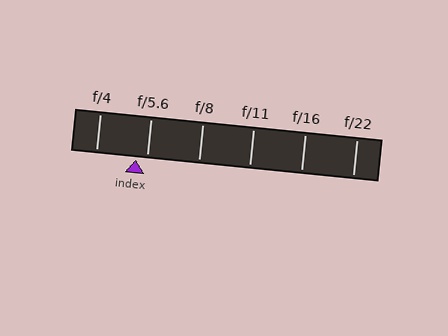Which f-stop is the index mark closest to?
The index mark is closest to f/5.6.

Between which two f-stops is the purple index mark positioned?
The index mark is between f/4 and f/5.6.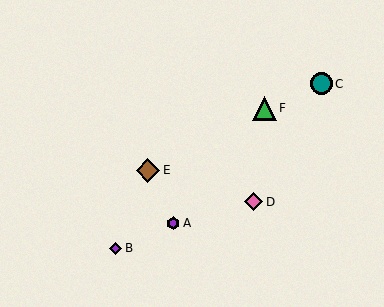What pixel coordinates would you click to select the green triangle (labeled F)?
Click at (264, 108) to select the green triangle F.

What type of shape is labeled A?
Shape A is a purple hexagon.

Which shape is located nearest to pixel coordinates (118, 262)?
The purple diamond (labeled B) at (115, 248) is nearest to that location.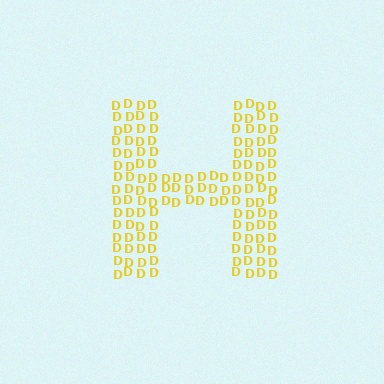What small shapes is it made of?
It is made of small letter D's.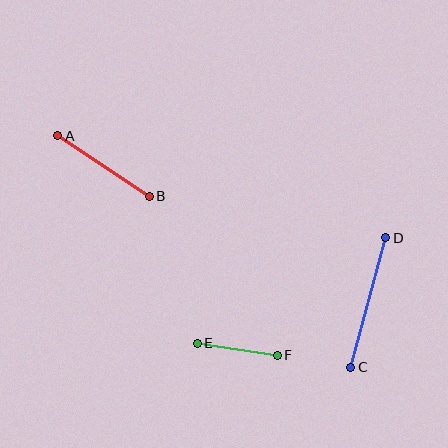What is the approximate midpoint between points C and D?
The midpoint is at approximately (368, 302) pixels.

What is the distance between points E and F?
The distance is approximately 81 pixels.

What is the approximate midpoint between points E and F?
The midpoint is at approximately (237, 349) pixels.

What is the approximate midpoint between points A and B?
The midpoint is at approximately (104, 166) pixels.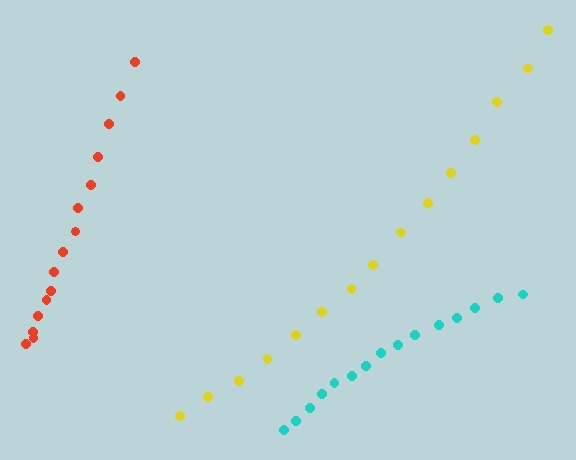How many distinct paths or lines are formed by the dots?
There are 3 distinct paths.